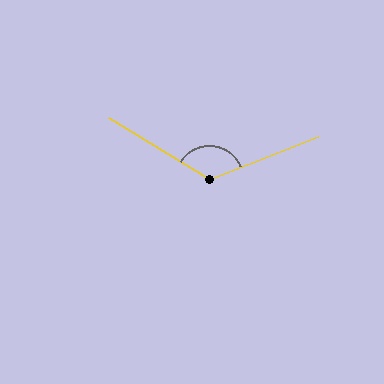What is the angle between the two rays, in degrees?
Approximately 127 degrees.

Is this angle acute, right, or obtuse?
It is obtuse.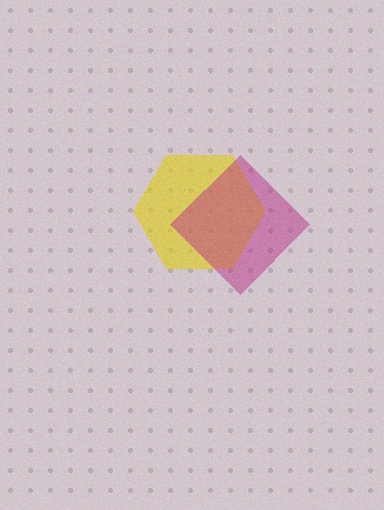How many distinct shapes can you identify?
There are 2 distinct shapes: a yellow hexagon, a magenta diamond.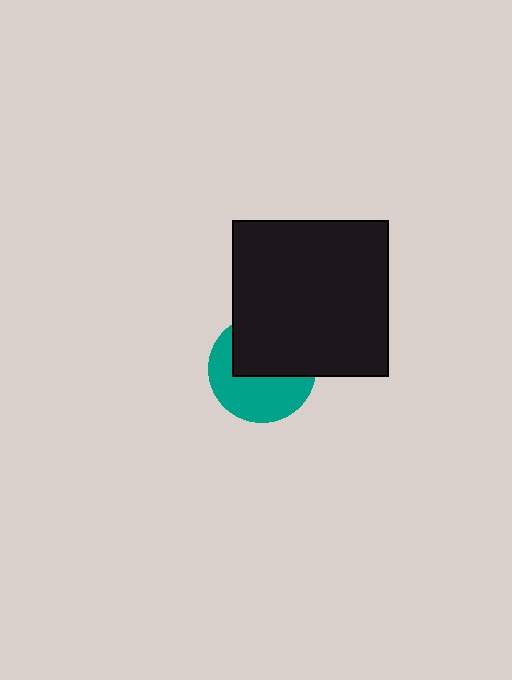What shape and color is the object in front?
The object in front is a black square.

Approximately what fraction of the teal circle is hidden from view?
Roughly 50% of the teal circle is hidden behind the black square.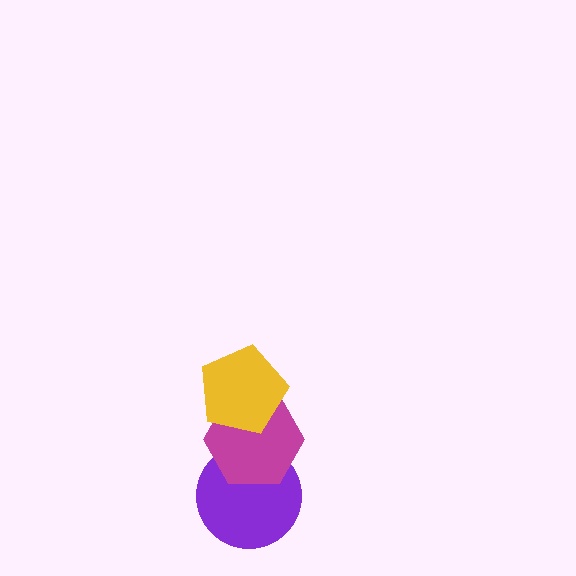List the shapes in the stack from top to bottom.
From top to bottom: the yellow pentagon, the magenta hexagon, the purple circle.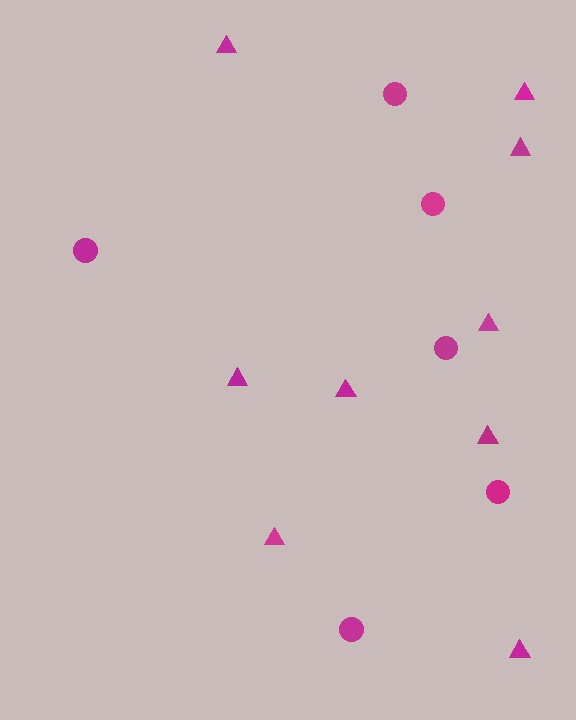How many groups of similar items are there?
There are 2 groups: one group of triangles (9) and one group of circles (6).